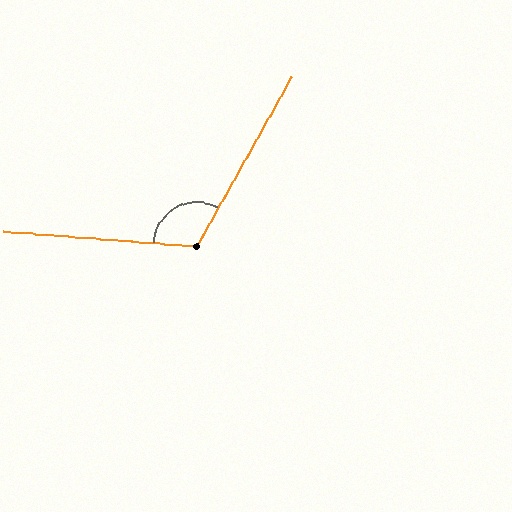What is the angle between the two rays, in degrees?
Approximately 115 degrees.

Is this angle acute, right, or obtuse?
It is obtuse.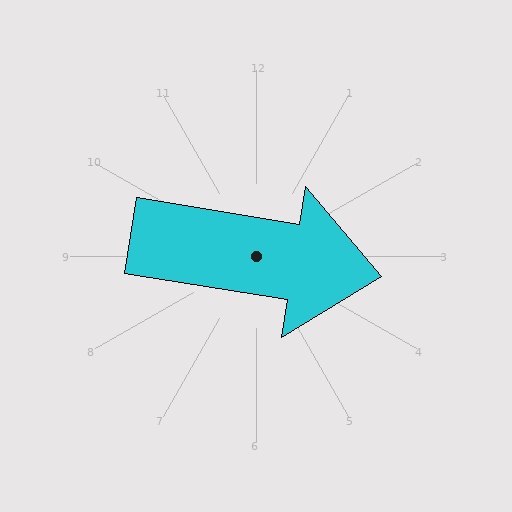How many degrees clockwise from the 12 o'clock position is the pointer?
Approximately 99 degrees.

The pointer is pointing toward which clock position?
Roughly 3 o'clock.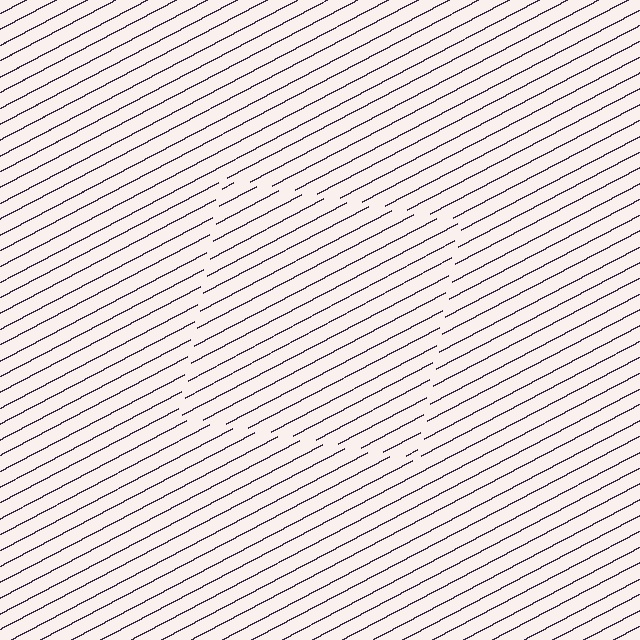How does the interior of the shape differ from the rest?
The interior of the shape contains the same grating, shifted by half a period — the contour is defined by the phase discontinuity where line-ends from the inner and outer gratings abut.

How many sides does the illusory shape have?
4 sides — the line-ends trace a square.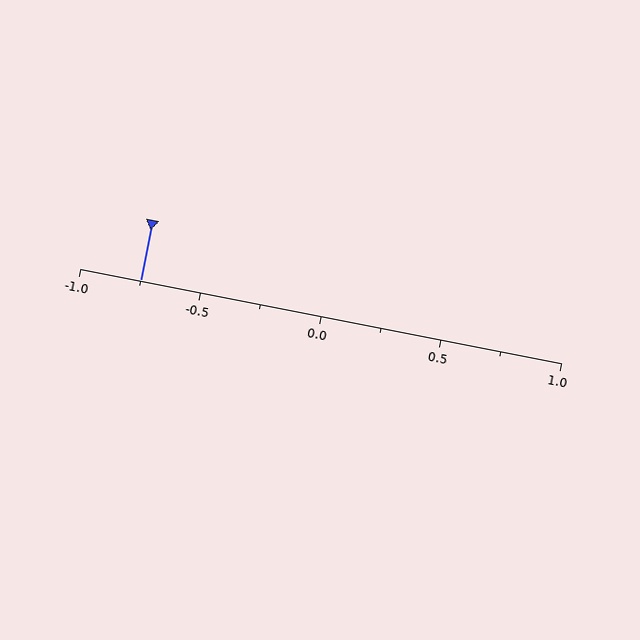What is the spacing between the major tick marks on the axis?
The major ticks are spaced 0.5 apart.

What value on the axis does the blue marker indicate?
The marker indicates approximately -0.75.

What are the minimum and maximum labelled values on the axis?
The axis runs from -1.0 to 1.0.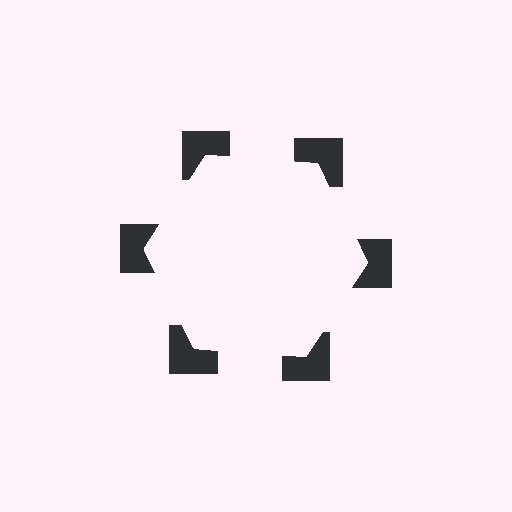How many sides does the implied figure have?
6 sides.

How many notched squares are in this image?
There are 6 — one at each vertex of the illusory hexagon.